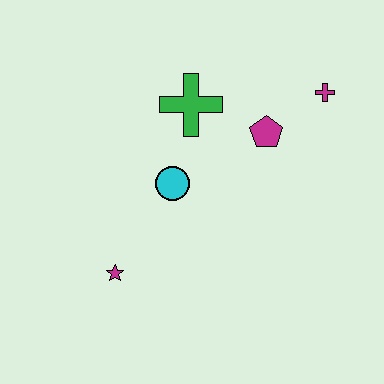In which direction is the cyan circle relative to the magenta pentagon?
The cyan circle is to the left of the magenta pentagon.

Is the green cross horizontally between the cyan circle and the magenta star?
No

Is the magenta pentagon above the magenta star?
Yes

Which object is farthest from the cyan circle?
The magenta cross is farthest from the cyan circle.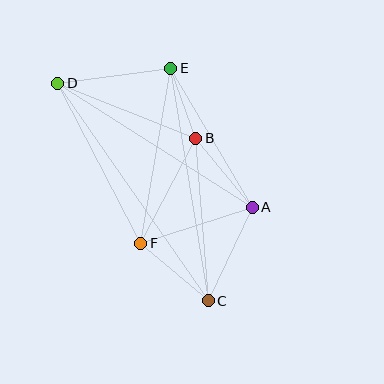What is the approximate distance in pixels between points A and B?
The distance between A and B is approximately 89 pixels.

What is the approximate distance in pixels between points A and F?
The distance between A and F is approximately 117 pixels.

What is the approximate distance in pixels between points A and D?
The distance between A and D is approximately 231 pixels.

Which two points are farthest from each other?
Points C and D are farthest from each other.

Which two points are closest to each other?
Points B and E are closest to each other.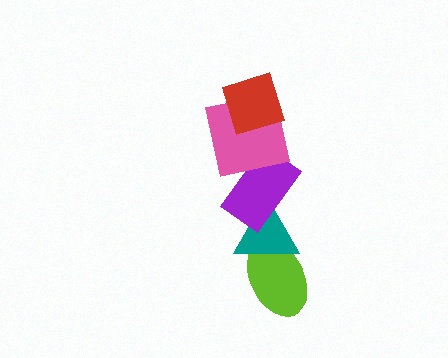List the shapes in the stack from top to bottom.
From top to bottom: the red diamond, the pink square, the purple rectangle, the teal triangle, the lime ellipse.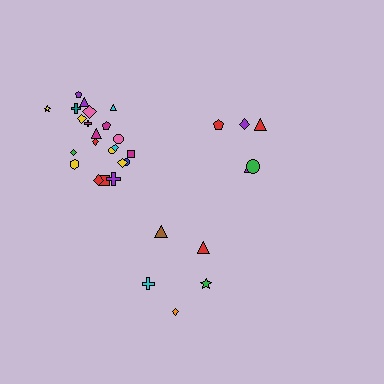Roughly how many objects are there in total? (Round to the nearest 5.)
Roughly 30 objects in total.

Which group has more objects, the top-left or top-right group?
The top-left group.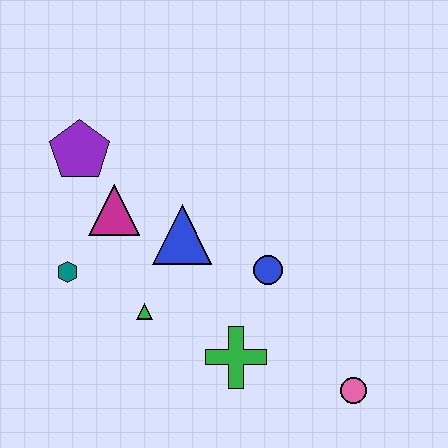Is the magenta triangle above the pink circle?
Yes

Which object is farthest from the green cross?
The purple pentagon is farthest from the green cross.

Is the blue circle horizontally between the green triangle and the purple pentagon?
No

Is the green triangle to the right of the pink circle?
No